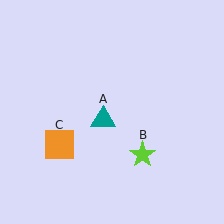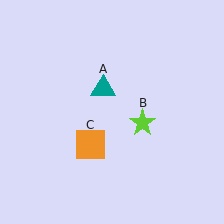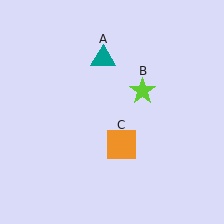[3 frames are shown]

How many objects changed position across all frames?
3 objects changed position: teal triangle (object A), lime star (object B), orange square (object C).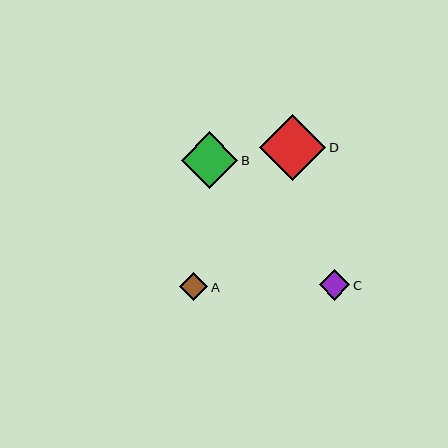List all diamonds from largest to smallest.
From largest to smallest: D, B, C, A.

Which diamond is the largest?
Diamond D is the largest with a size of approximately 66 pixels.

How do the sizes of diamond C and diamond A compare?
Diamond C and diamond A are approximately the same size.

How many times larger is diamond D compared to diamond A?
Diamond D is approximately 2.3 times the size of diamond A.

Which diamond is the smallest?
Diamond A is the smallest with a size of approximately 28 pixels.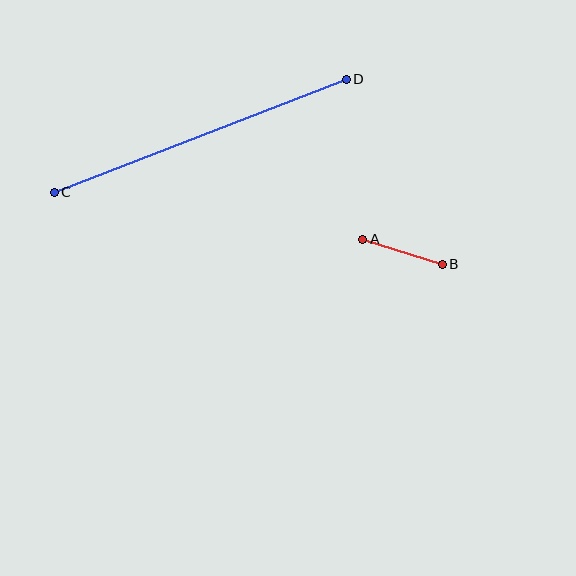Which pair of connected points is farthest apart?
Points C and D are farthest apart.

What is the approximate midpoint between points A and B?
The midpoint is at approximately (402, 252) pixels.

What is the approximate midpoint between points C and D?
The midpoint is at approximately (200, 136) pixels.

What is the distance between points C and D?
The distance is approximately 313 pixels.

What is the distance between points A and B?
The distance is approximately 83 pixels.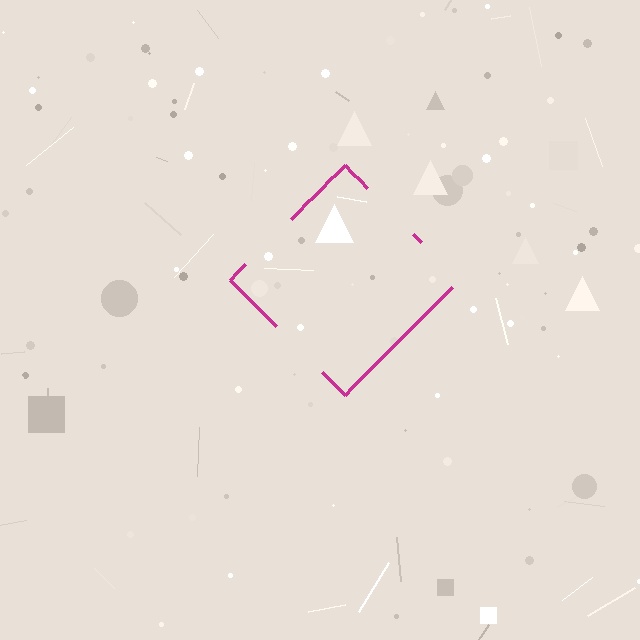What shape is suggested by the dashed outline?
The dashed outline suggests a diamond.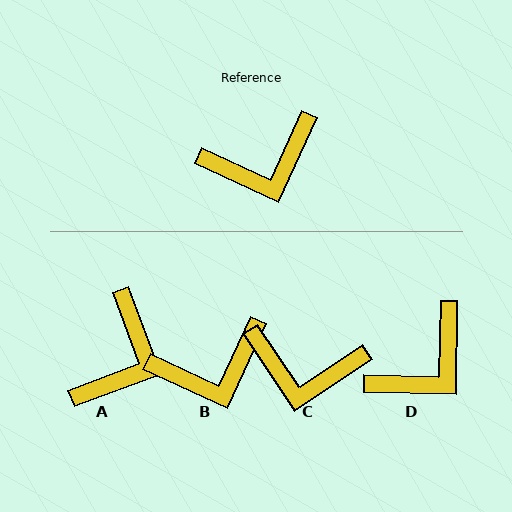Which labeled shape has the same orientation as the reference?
B.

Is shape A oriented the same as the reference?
No, it is off by about 45 degrees.